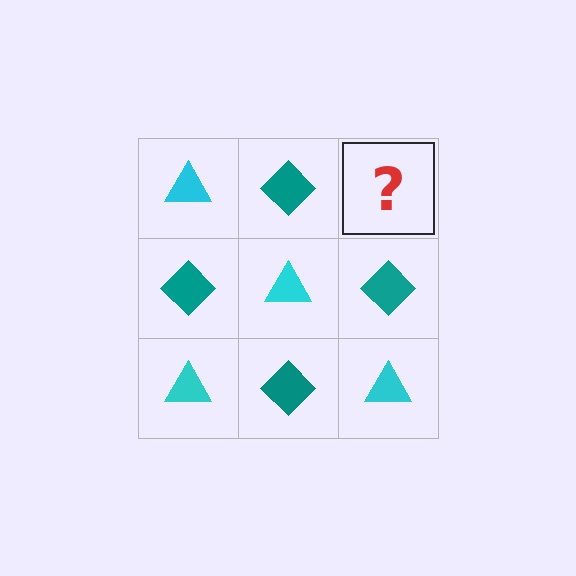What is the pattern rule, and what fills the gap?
The rule is that it alternates cyan triangle and teal diamond in a checkerboard pattern. The gap should be filled with a cyan triangle.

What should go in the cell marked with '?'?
The missing cell should contain a cyan triangle.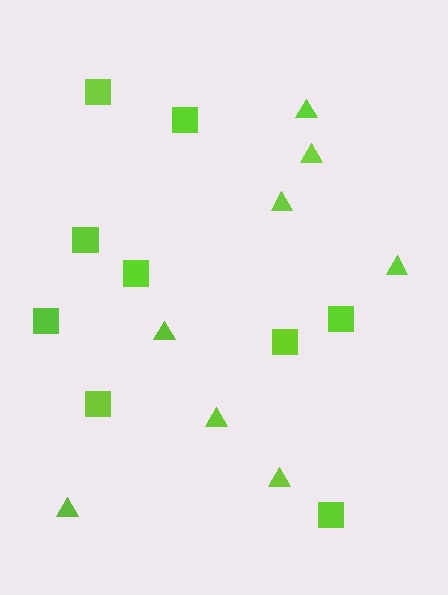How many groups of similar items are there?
There are 2 groups: one group of squares (9) and one group of triangles (8).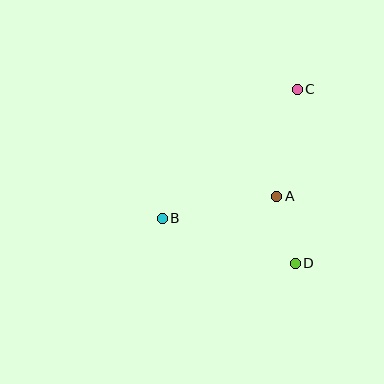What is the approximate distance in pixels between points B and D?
The distance between B and D is approximately 140 pixels.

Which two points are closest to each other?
Points A and D are closest to each other.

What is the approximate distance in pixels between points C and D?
The distance between C and D is approximately 174 pixels.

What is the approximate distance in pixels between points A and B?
The distance between A and B is approximately 116 pixels.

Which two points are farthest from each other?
Points B and C are farthest from each other.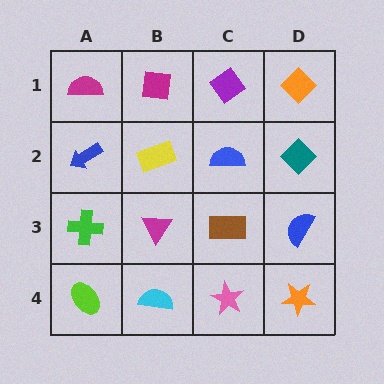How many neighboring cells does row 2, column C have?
4.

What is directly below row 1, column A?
A blue arrow.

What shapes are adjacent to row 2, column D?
An orange diamond (row 1, column D), a blue semicircle (row 3, column D), a blue semicircle (row 2, column C).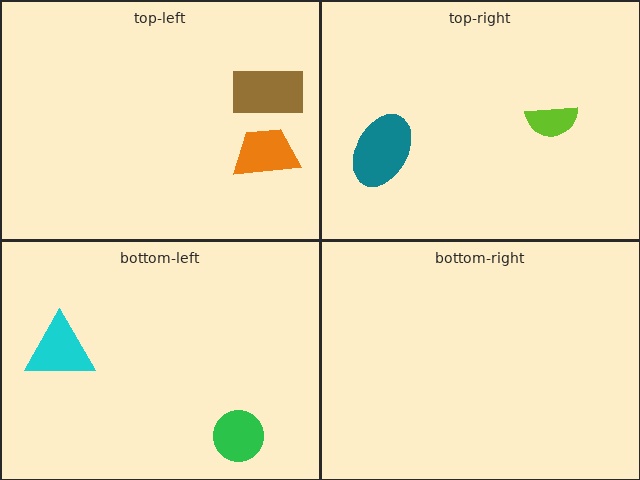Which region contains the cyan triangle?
The bottom-left region.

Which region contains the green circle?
The bottom-left region.